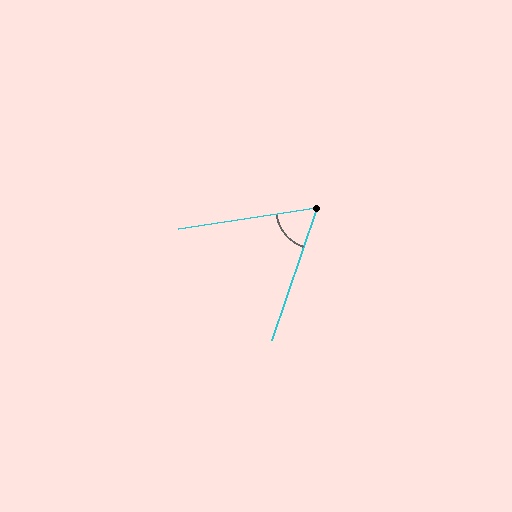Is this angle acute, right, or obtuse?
It is acute.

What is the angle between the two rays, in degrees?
Approximately 63 degrees.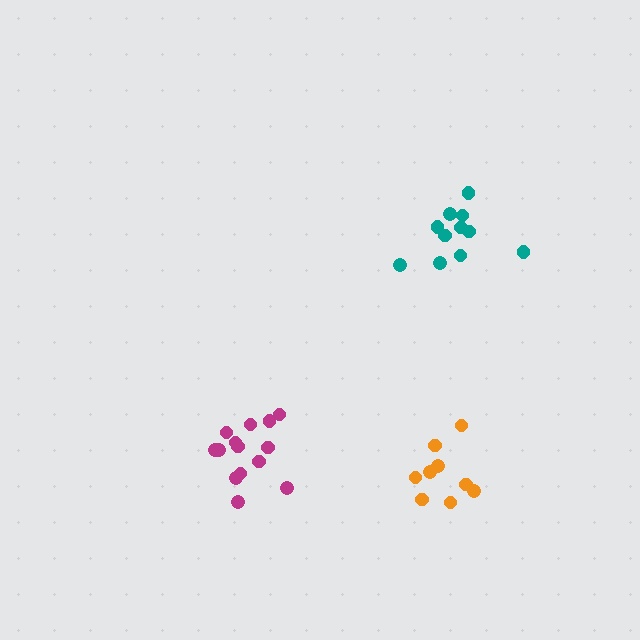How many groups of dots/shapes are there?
There are 3 groups.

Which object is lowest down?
The orange cluster is bottommost.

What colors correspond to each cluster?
The clusters are colored: magenta, teal, orange.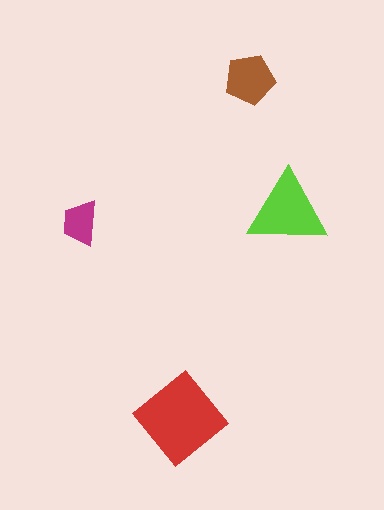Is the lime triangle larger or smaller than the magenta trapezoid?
Larger.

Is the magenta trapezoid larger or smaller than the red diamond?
Smaller.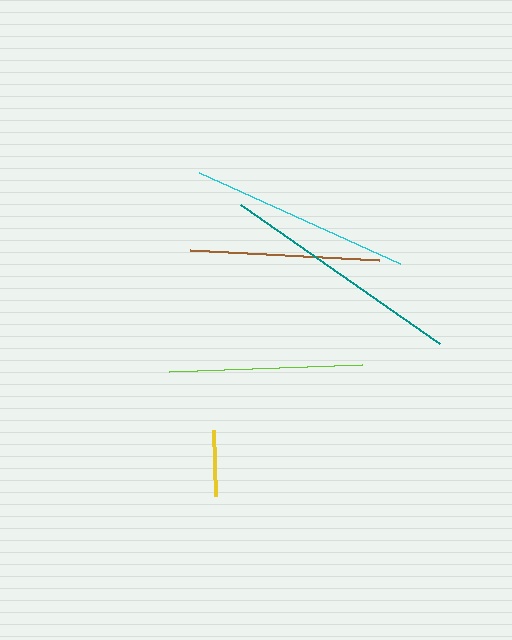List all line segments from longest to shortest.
From longest to shortest: teal, cyan, lime, brown, yellow.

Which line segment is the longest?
The teal line is the longest at approximately 242 pixels.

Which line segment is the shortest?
The yellow line is the shortest at approximately 66 pixels.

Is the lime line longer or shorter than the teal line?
The teal line is longer than the lime line.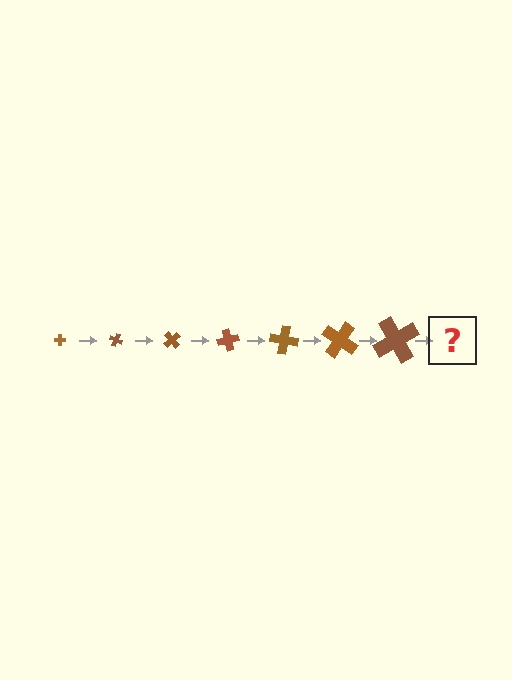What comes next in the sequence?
The next element should be a cross, larger than the previous one and rotated 175 degrees from the start.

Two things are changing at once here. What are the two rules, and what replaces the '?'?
The two rules are that the cross grows larger each step and it rotates 25 degrees each step. The '?' should be a cross, larger than the previous one and rotated 175 degrees from the start.